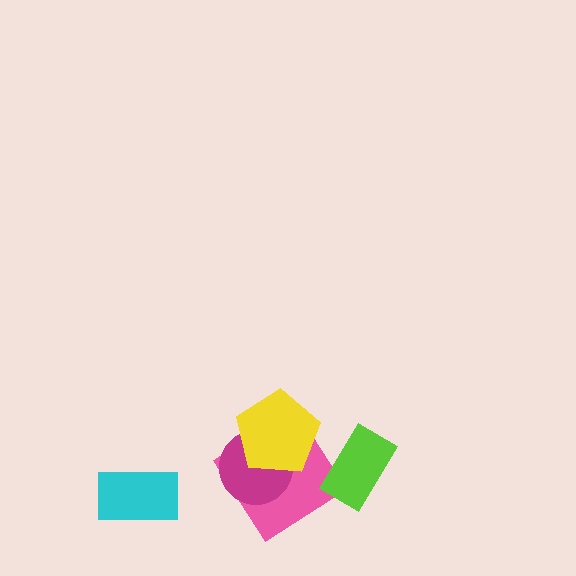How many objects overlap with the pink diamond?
2 objects overlap with the pink diamond.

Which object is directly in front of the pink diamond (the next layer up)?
The magenta circle is directly in front of the pink diamond.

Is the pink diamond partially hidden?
Yes, it is partially covered by another shape.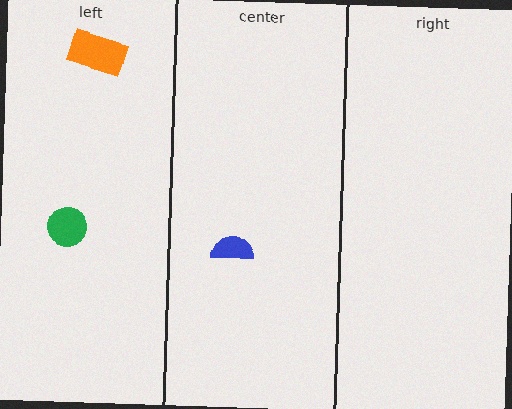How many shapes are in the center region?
1.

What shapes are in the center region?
The blue semicircle.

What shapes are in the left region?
The orange rectangle, the green circle.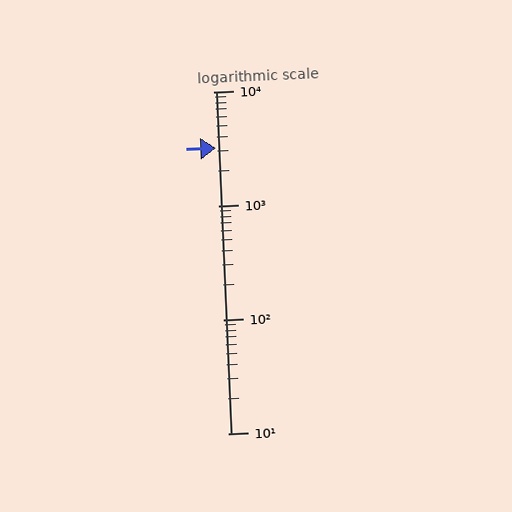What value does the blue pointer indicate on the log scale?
The pointer indicates approximately 3200.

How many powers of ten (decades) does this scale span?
The scale spans 3 decades, from 10 to 10000.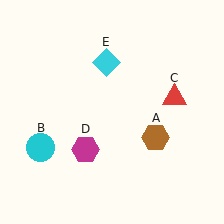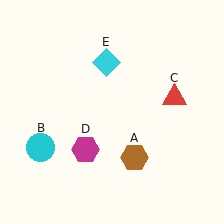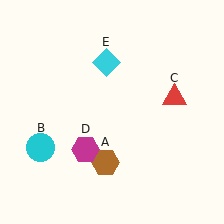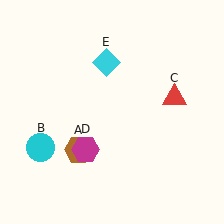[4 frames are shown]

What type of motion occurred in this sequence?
The brown hexagon (object A) rotated clockwise around the center of the scene.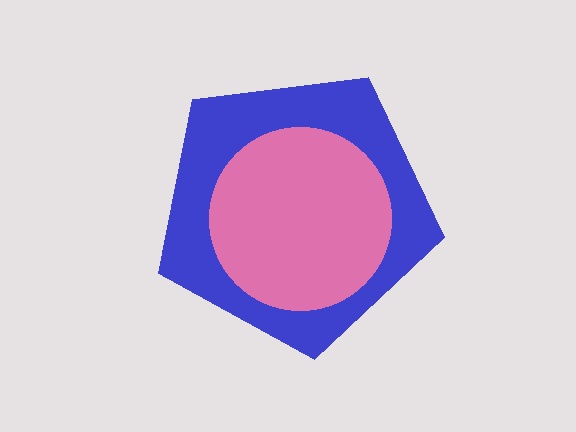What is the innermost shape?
The pink circle.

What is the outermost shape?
The blue pentagon.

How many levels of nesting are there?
2.